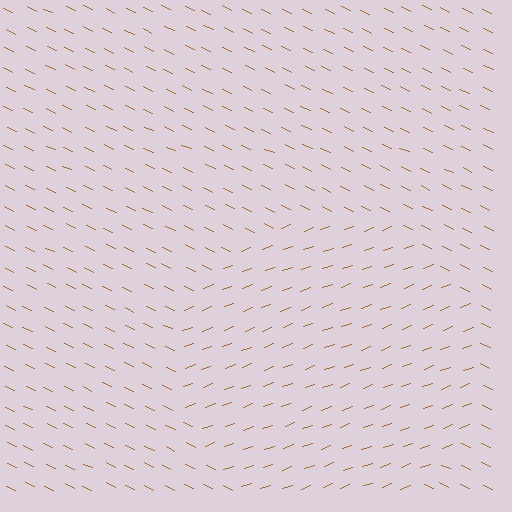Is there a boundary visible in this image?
Yes, there is a texture boundary formed by a change in line orientation.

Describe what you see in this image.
The image is filled with small brown line segments. A circle region in the image has lines oriented differently from the surrounding lines, creating a visible texture boundary.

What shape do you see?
I see a circle.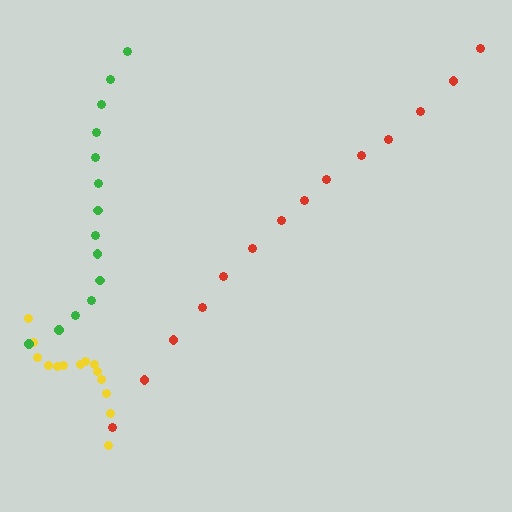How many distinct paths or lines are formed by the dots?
There are 3 distinct paths.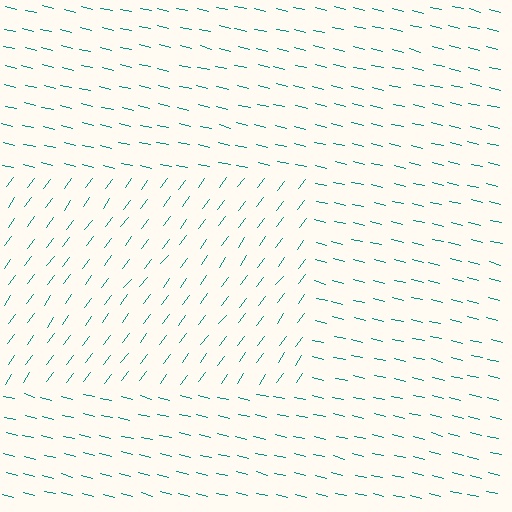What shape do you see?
I see a rectangle.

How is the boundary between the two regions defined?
The boundary is defined purely by a change in line orientation (approximately 67 degrees difference). All lines are the same color and thickness.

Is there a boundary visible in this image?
Yes, there is a texture boundary formed by a change in line orientation.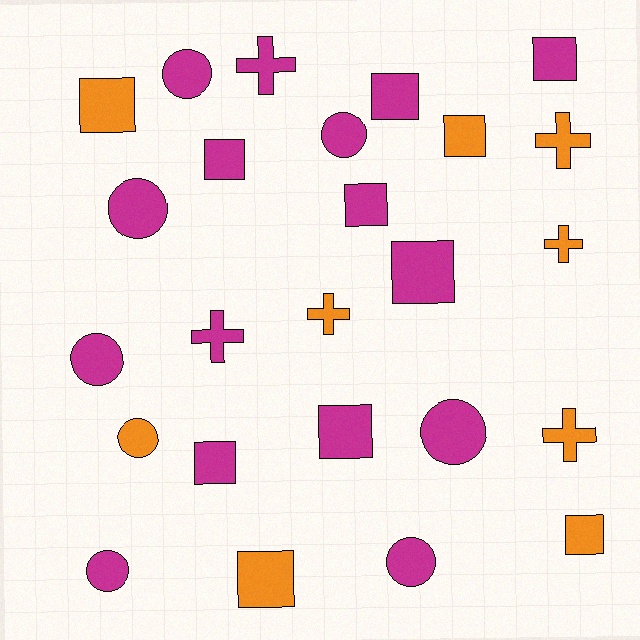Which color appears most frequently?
Magenta, with 16 objects.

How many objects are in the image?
There are 25 objects.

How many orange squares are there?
There are 4 orange squares.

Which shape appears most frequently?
Square, with 11 objects.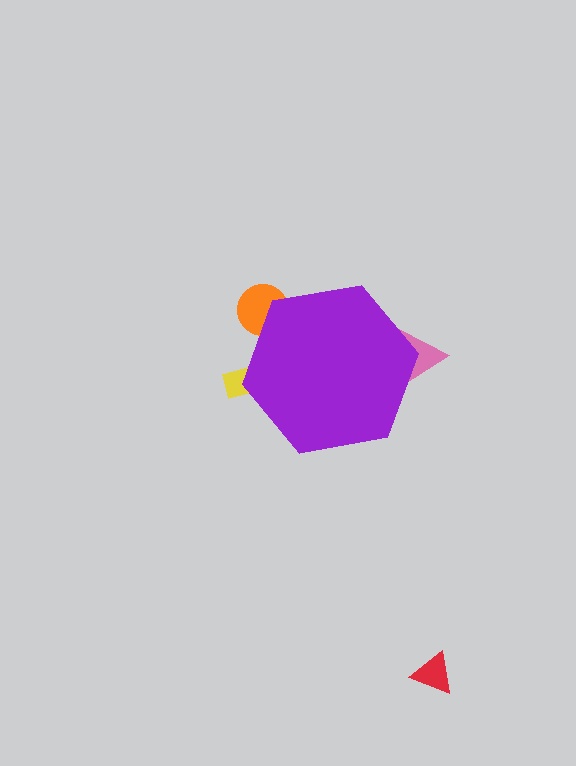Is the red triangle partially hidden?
No, the red triangle is fully visible.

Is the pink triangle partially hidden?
Yes, the pink triangle is partially hidden behind the purple hexagon.